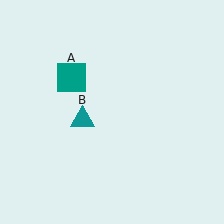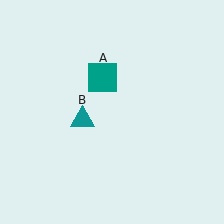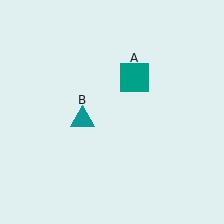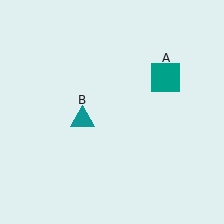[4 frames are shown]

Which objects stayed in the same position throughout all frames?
Teal triangle (object B) remained stationary.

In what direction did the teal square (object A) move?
The teal square (object A) moved right.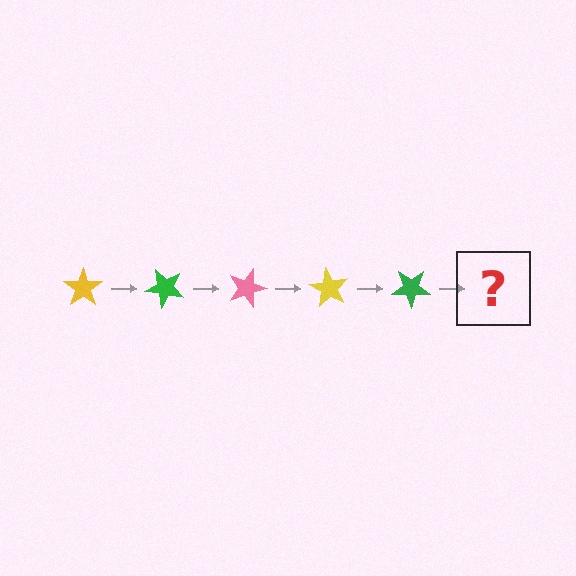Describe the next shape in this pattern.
It should be a pink star, rotated 225 degrees from the start.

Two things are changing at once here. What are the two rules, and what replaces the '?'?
The two rules are that it rotates 45 degrees each step and the color cycles through yellow, green, and pink. The '?' should be a pink star, rotated 225 degrees from the start.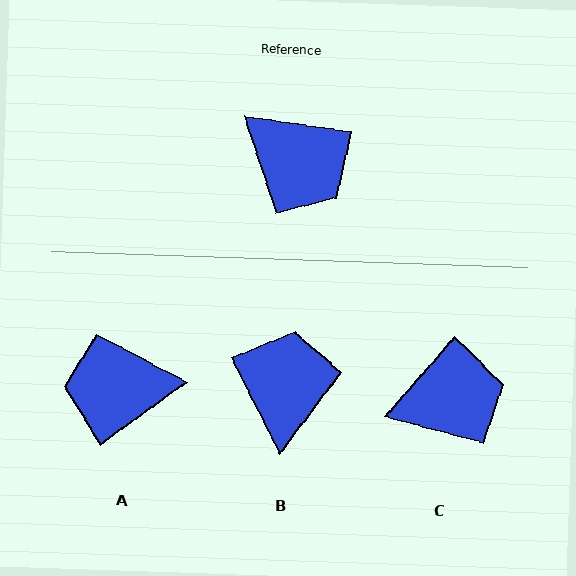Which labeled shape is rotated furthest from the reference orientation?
A, about 136 degrees away.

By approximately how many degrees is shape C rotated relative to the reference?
Approximately 57 degrees counter-clockwise.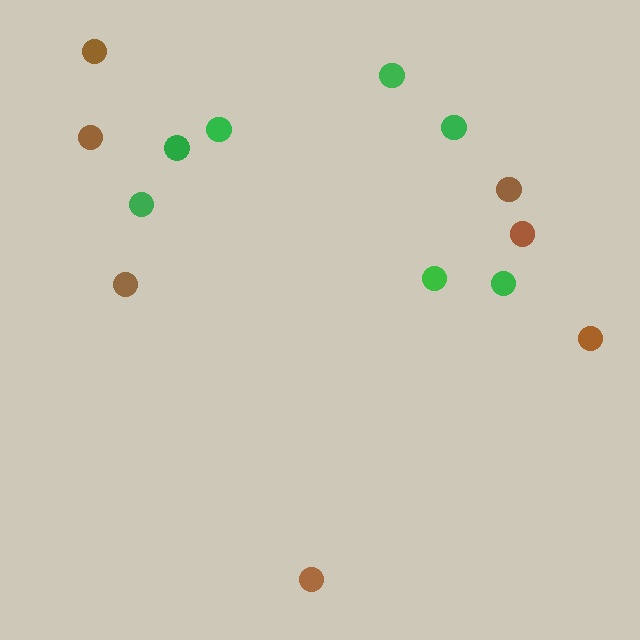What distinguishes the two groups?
There are 2 groups: one group of brown circles (7) and one group of green circles (7).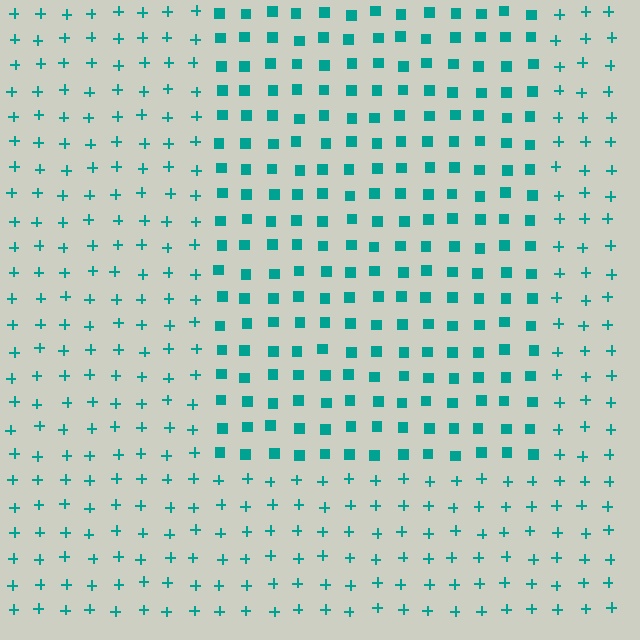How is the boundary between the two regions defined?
The boundary is defined by a change in element shape: squares inside vs. plus signs outside. All elements share the same color and spacing.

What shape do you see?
I see a rectangle.